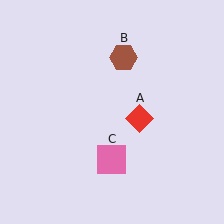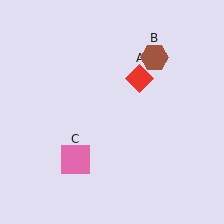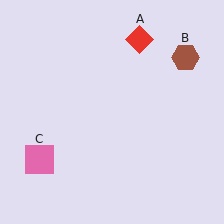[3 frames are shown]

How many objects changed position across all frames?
3 objects changed position: red diamond (object A), brown hexagon (object B), pink square (object C).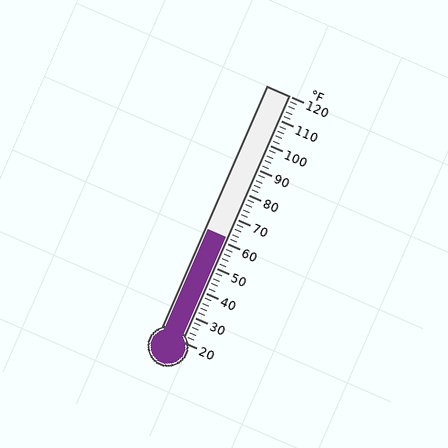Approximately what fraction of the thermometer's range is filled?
The thermometer is filled to approximately 40% of its range.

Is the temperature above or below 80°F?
The temperature is below 80°F.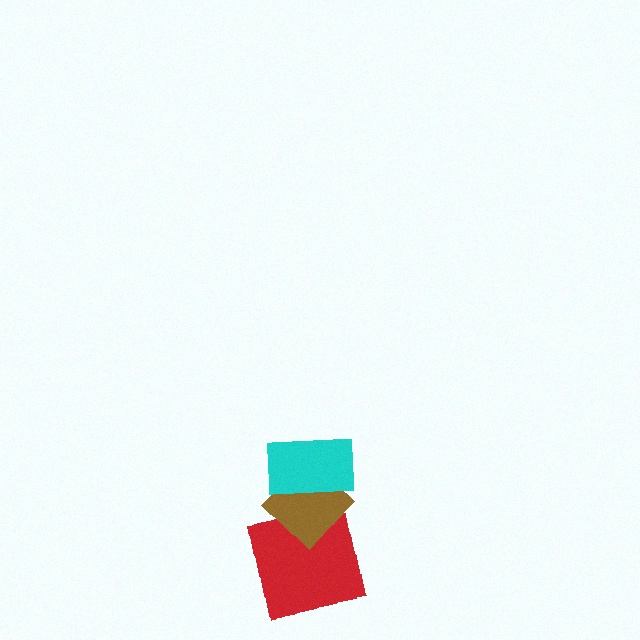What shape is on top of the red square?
The brown diamond is on top of the red square.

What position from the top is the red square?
The red square is 3rd from the top.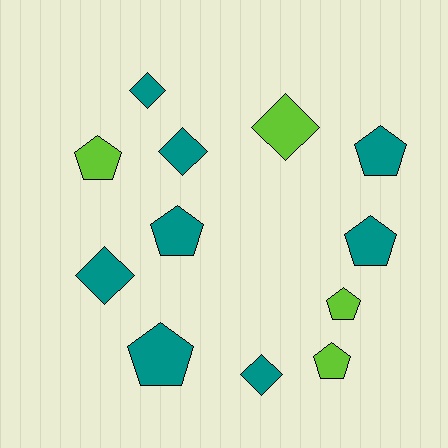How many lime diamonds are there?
There is 1 lime diamond.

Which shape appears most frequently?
Pentagon, with 7 objects.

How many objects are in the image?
There are 12 objects.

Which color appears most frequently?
Teal, with 8 objects.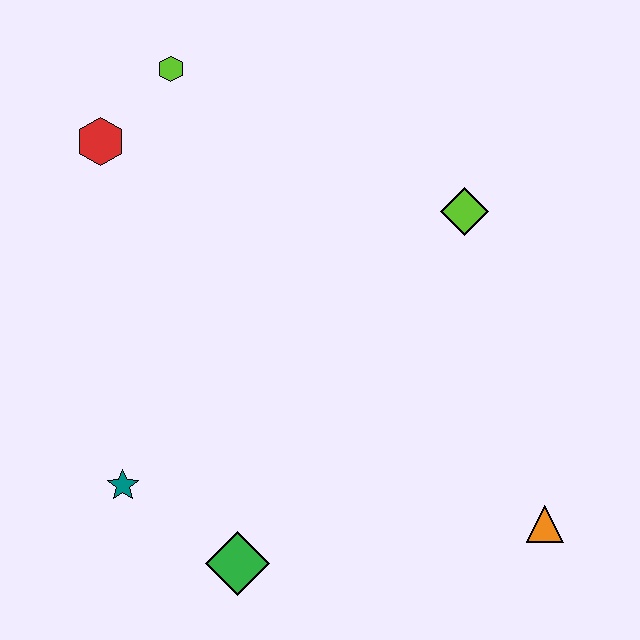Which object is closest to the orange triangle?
The green diamond is closest to the orange triangle.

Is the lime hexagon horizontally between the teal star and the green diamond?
Yes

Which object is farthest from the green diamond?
The lime hexagon is farthest from the green diamond.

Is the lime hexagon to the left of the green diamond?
Yes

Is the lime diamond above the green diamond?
Yes